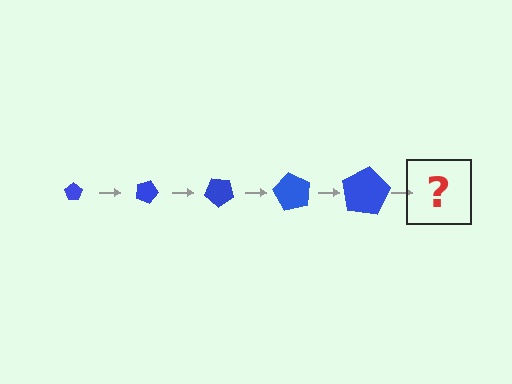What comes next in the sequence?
The next element should be a pentagon, larger than the previous one and rotated 100 degrees from the start.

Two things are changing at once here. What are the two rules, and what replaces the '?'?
The two rules are that the pentagon grows larger each step and it rotates 20 degrees each step. The '?' should be a pentagon, larger than the previous one and rotated 100 degrees from the start.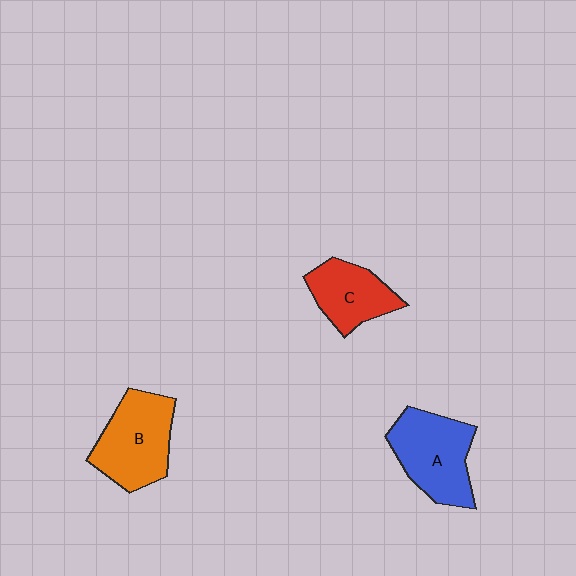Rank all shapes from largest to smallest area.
From largest to smallest: A (blue), B (orange), C (red).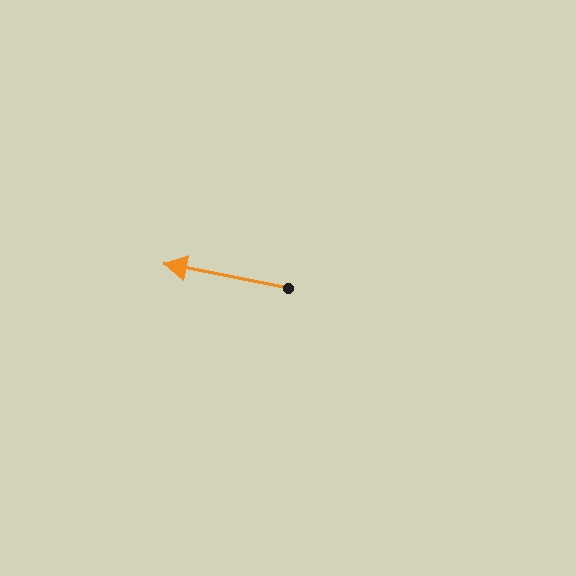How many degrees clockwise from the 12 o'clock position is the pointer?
Approximately 281 degrees.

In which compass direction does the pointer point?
West.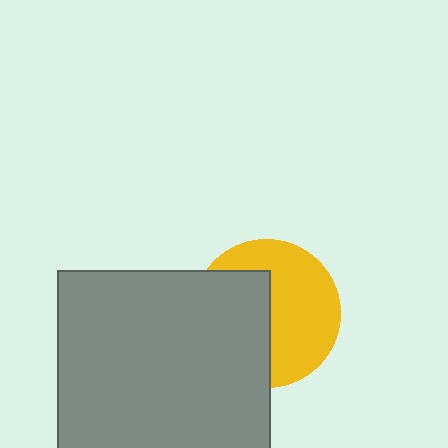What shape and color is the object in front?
The object in front is a gray square.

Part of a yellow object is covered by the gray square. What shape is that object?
It is a circle.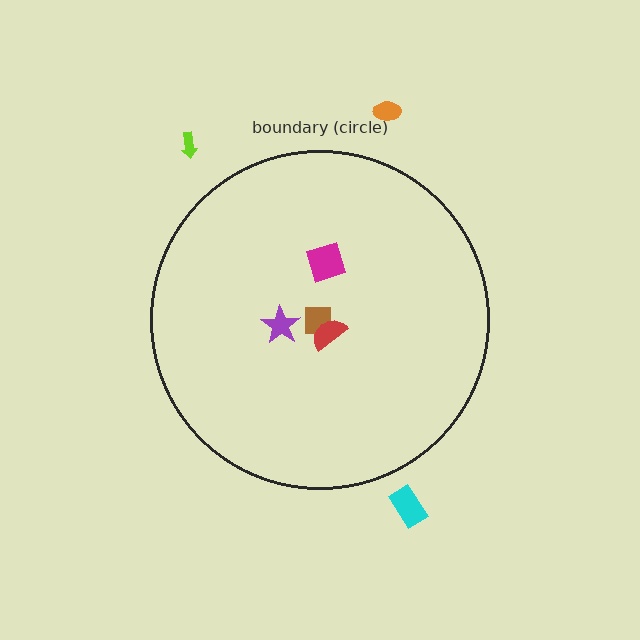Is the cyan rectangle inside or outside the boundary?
Outside.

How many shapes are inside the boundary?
4 inside, 3 outside.